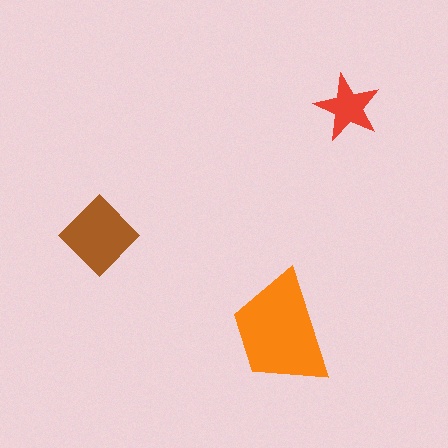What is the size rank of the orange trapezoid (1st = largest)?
1st.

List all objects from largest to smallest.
The orange trapezoid, the brown diamond, the red star.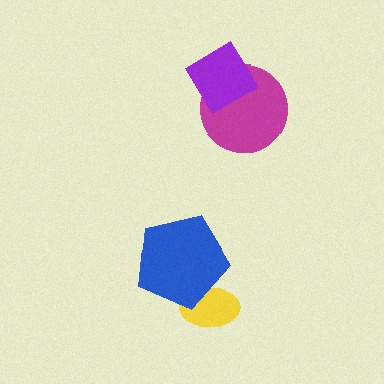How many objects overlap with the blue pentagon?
1 object overlaps with the blue pentagon.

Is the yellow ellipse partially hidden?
Yes, it is partially covered by another shape.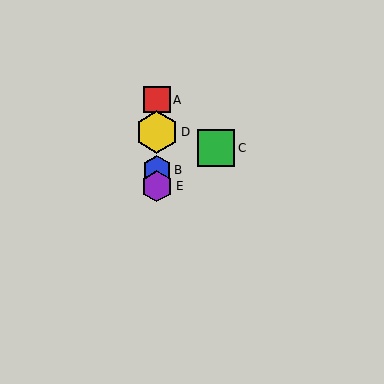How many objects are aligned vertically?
4 objects (A, B, D, E) are aligned vertically.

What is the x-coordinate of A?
Object A is at x≈157.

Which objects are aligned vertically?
Objects A, B, D, E are aligned vertically.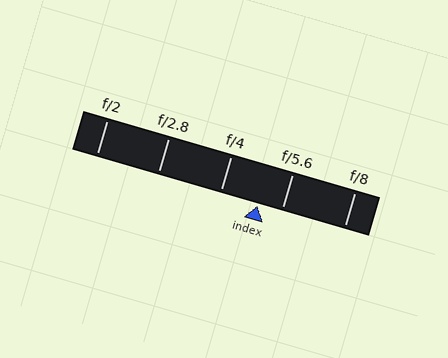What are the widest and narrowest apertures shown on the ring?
The widest aperture shown is f/2 and the narrowest is f/8.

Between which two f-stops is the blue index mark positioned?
The index mark is between f/4 and f/5.6.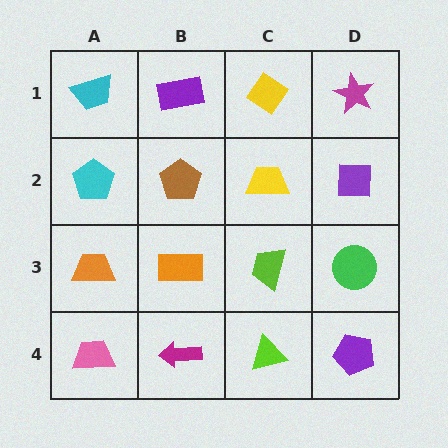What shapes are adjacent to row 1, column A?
A cyan pentagon (row 2, column A), a purple rectangle (row 1, column B).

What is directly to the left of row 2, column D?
A yellow trapezoid.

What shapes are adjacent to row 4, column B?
An orange rectangle (row 3, column B), a pink trapezoid (row 4, column A), a lime triangle (row 4, column C).